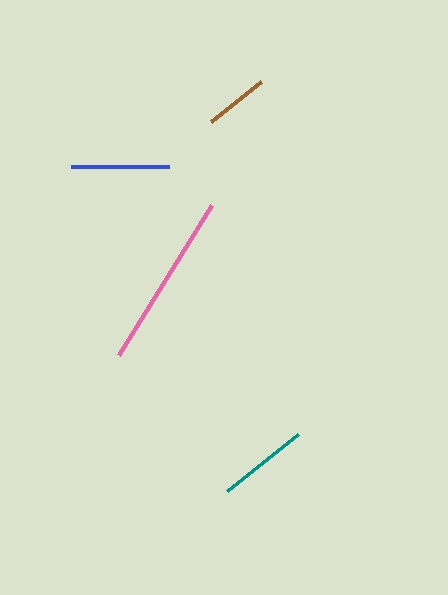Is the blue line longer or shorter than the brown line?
The blue line is longer than the brown line.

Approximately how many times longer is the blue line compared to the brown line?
The blue line is approximately 1.5 times the length of the brown line.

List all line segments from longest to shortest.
From longest to shortest: pink, blue, teal, brown.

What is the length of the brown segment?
The brown segment is approximately 64 pixels long.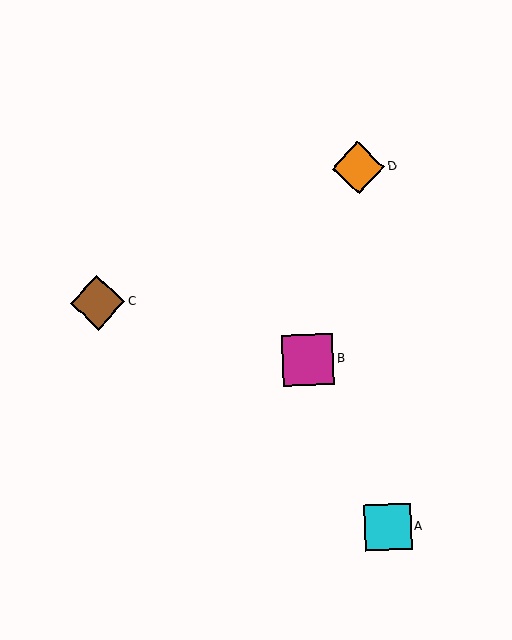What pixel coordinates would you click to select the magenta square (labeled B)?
Click at (308, 359) to select the magenta square B.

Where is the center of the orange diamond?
The center of the orange diamond is at (358, 168).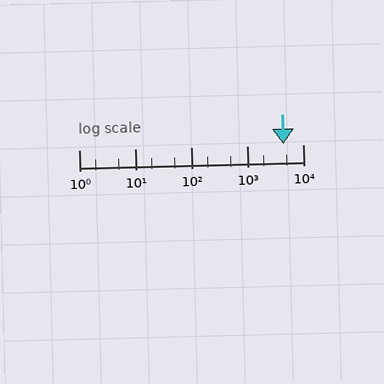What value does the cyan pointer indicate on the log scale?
The pointer indicates approximately 4400.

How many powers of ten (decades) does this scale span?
The scale spans 4 decades, from 1 to 10000.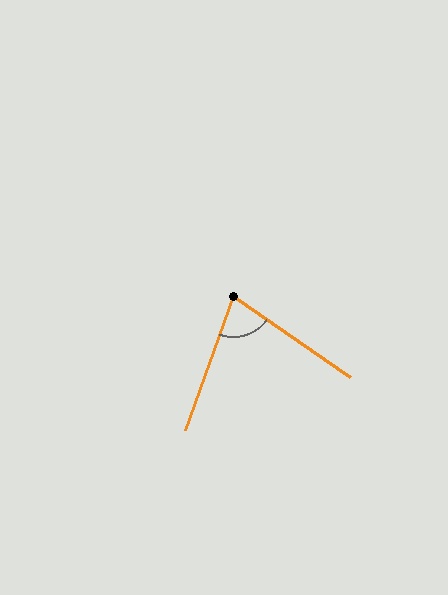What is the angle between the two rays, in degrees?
Approximately 75 degrees.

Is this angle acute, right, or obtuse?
It is acute.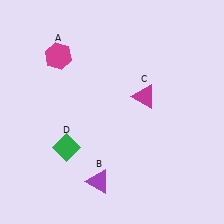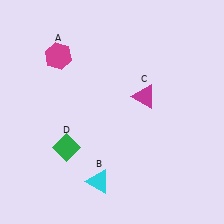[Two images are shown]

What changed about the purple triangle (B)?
In Image 1, B is purple. In Image 2, it changed to cyan.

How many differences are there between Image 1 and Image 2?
There is 1 difference between the two images.